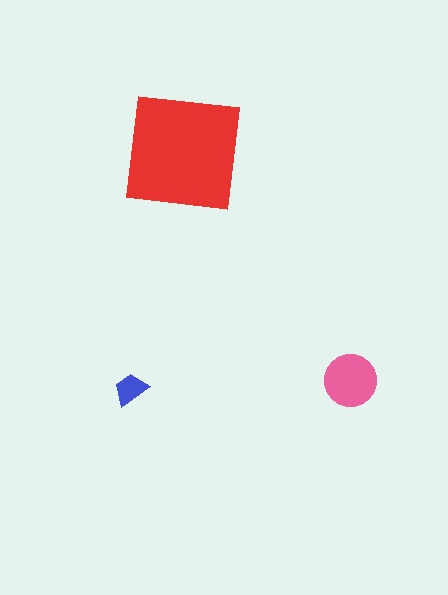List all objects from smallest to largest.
The blue trapezoid, the pink circle, the red square.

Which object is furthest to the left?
The blue trapezoid is leftmost.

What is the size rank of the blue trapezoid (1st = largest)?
3rd.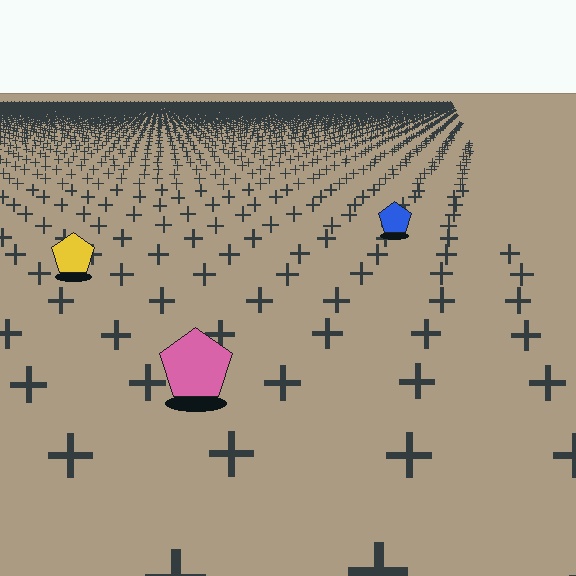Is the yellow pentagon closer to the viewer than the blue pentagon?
Yes. The yellow pentagon is closer — you can tell from the texture gradient: the ground texture is coarser near it.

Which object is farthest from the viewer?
The blue pentagon is farthest from the viewer. It appears smaller and the ground texture around it is denser.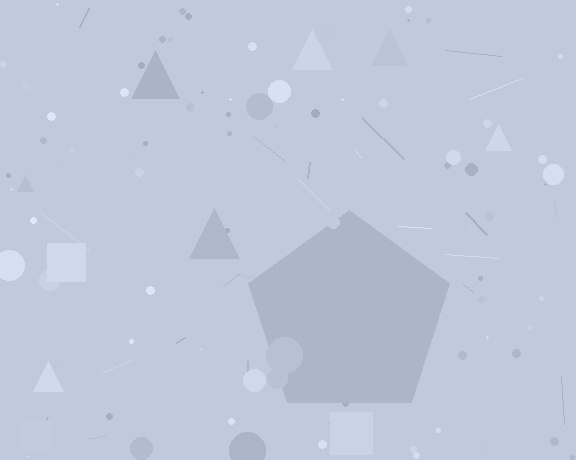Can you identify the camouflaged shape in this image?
The camouflaged shape is a pentagon.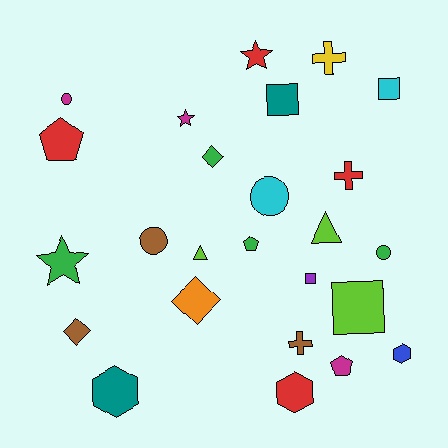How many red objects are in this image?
There are 4 red objects.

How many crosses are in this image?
There are 3 crosses.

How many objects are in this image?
There are 25 objects.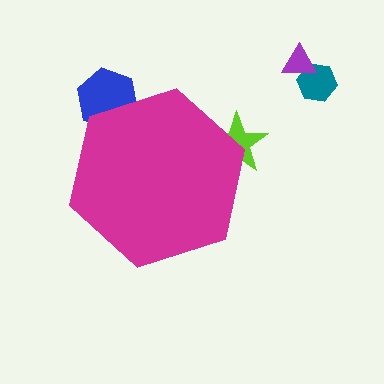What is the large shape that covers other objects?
A magenta hexagon.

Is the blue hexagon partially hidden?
Yes, the blue hexagon is partially hidden behind the magenta hexagon.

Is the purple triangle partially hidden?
No, the purple triangle is fully visible.